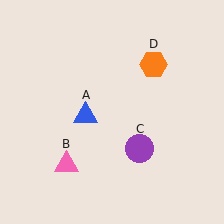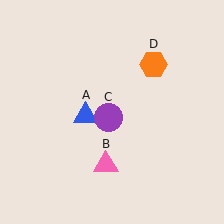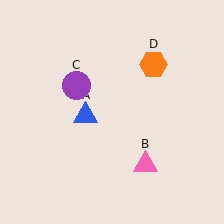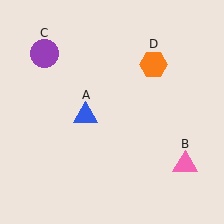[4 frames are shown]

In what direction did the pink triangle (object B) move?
The pink triangle (object B) moved right.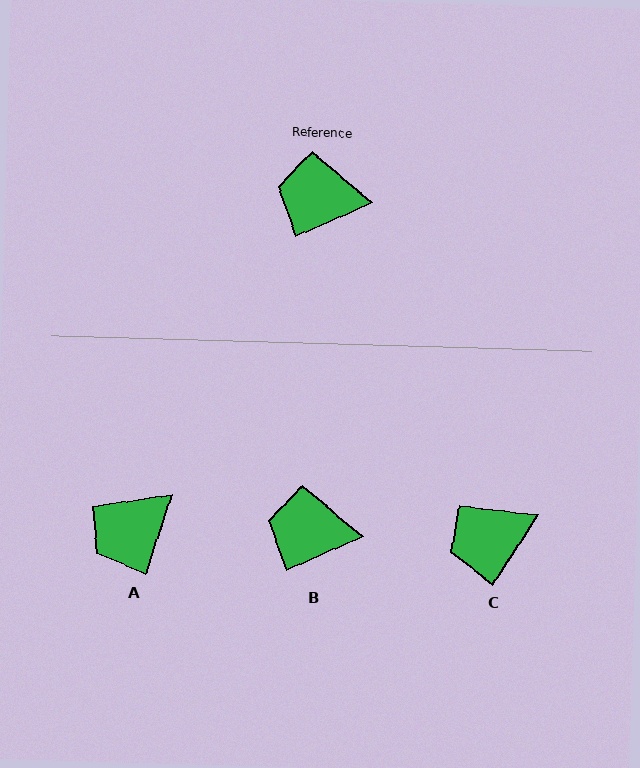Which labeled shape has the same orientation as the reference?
B.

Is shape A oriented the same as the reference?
No, it is off by about 48 degrees.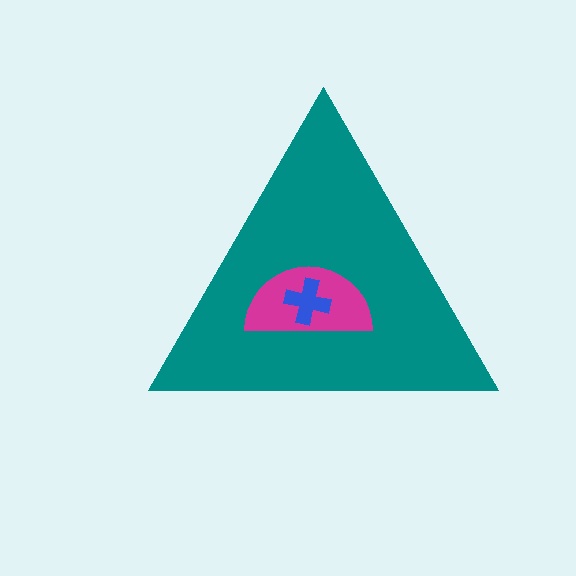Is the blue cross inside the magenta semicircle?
Yes.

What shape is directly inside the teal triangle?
The magenta semicircle.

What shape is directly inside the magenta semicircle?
The blue cross.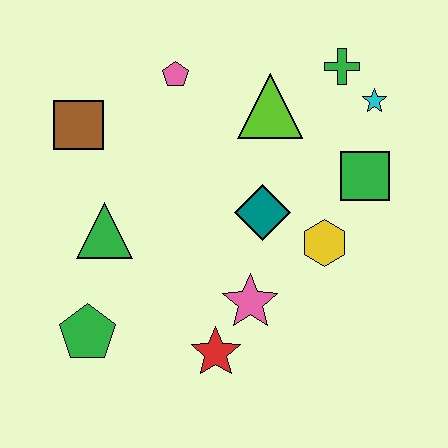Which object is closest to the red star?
The pink star is closest to the red star.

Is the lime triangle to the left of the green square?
Yes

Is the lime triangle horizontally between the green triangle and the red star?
No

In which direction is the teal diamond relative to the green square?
The teal diamond is to the left of the green square.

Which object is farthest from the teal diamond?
The green pentagon is farthest from the teal diamond.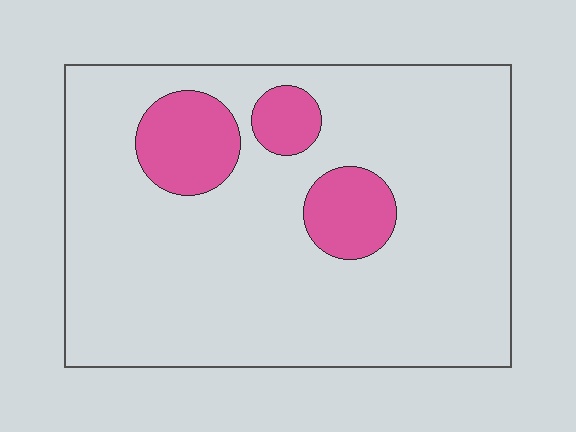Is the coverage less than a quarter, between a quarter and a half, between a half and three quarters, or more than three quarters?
Less than a quarter.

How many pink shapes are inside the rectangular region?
3.